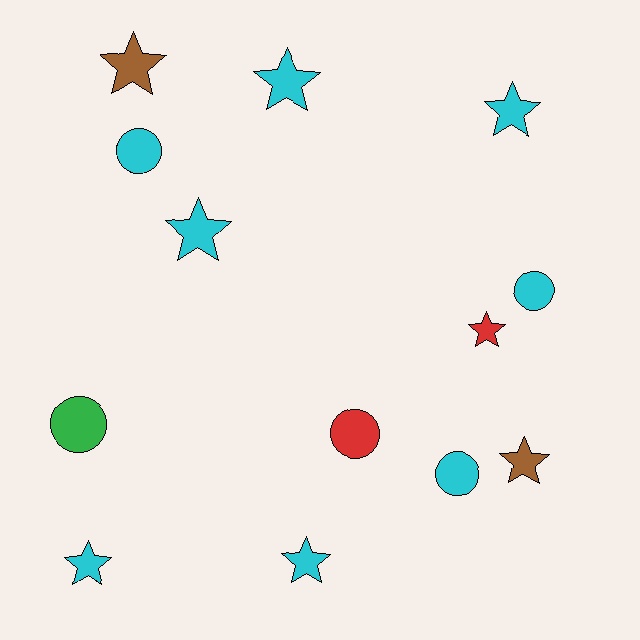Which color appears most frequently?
Cyan, with 8 objects.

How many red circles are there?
There is 1 red circle.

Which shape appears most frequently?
Star, with 8 objects.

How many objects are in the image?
There are 13 objects.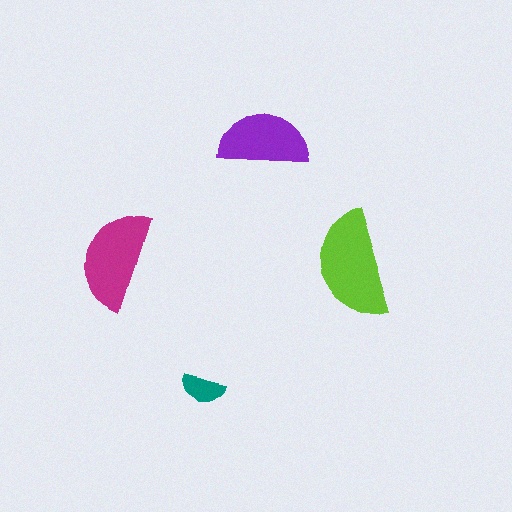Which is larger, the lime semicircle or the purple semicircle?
The lime one.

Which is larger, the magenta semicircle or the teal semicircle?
The magenta one.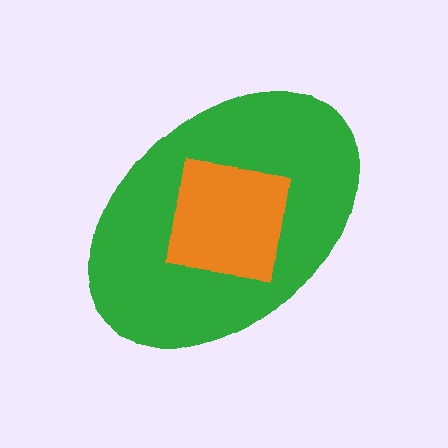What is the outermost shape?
The green ellipse.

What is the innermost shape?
The orange square.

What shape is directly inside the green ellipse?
The orange square.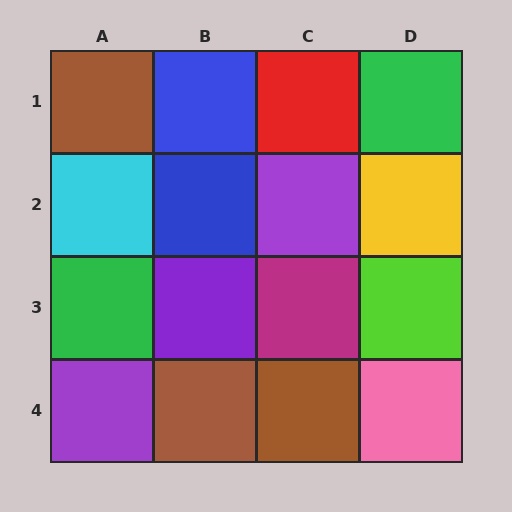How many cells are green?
2 cells are green.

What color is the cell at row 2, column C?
Purple.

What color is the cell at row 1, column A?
Brown.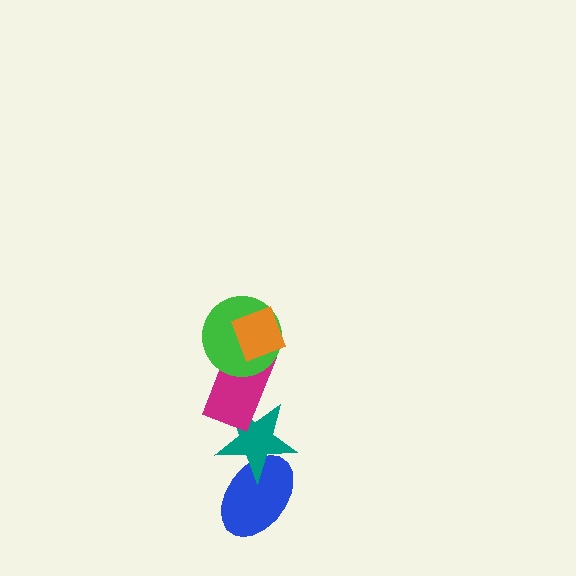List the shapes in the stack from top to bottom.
From top to bottom: the orange diamond, the green circle, the magenta rectangle, the teal star, the blue ellipse.